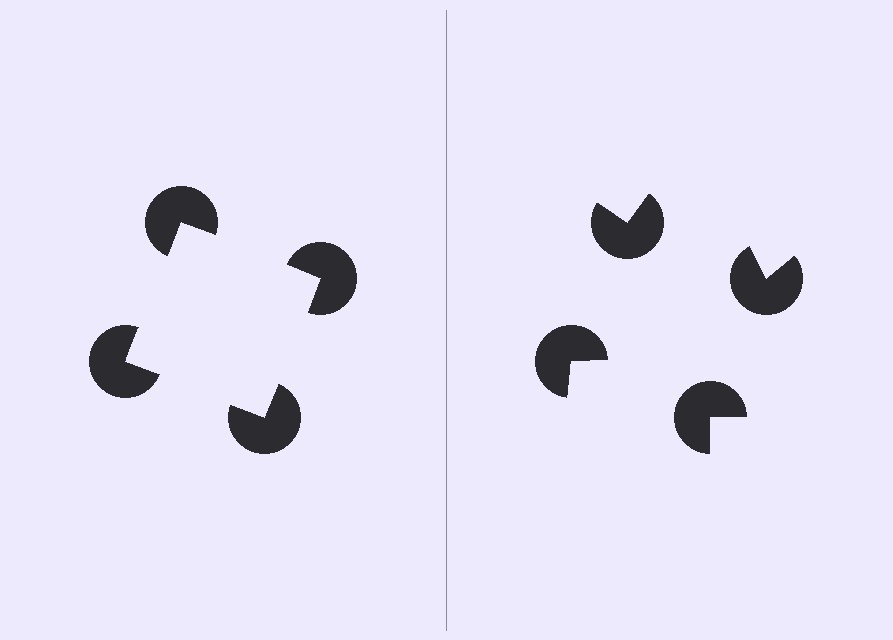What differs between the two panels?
The pac-man discs are positioned identically on both sides; only the wedge orientations differ. On the left they align to a square; on the right they are misaligned.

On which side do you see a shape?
An illusory square appears on the left side. On the right side the wedge cuts are rotated, so no coherent shape forms.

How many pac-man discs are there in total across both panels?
8 — 4 on each side.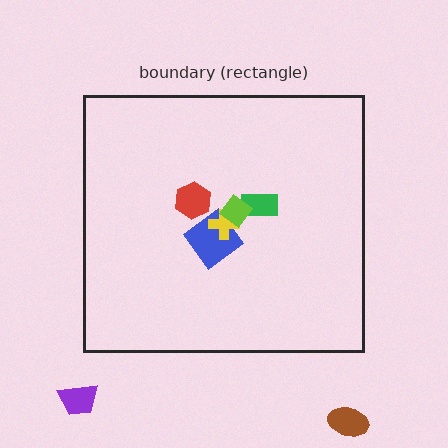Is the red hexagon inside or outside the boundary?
Inside.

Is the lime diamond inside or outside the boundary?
Inside.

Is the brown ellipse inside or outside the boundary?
Outside.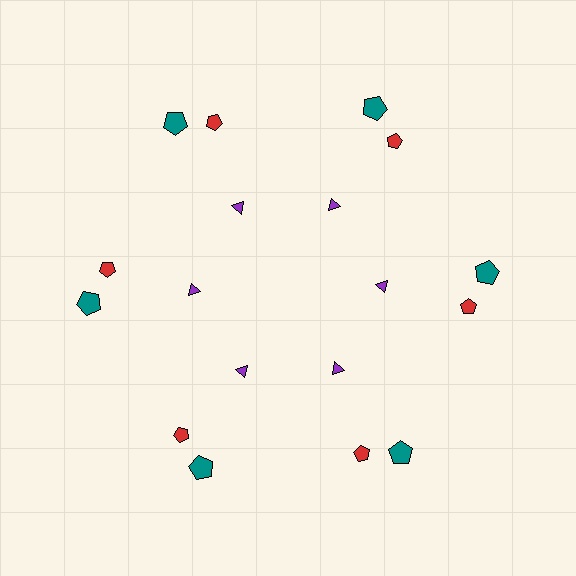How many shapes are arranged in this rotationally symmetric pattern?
There are 18 shapes, arranged in 6 groups of 3.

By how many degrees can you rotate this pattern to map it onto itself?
The pattern maps onto itself every 60 degrees of rotation.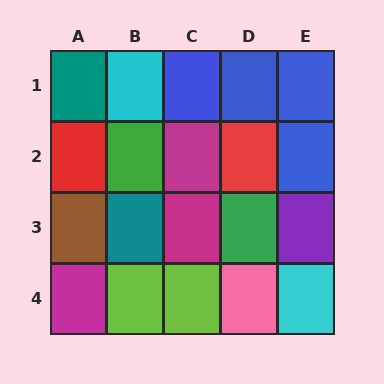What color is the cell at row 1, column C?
Blue.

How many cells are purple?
1 cell is purple.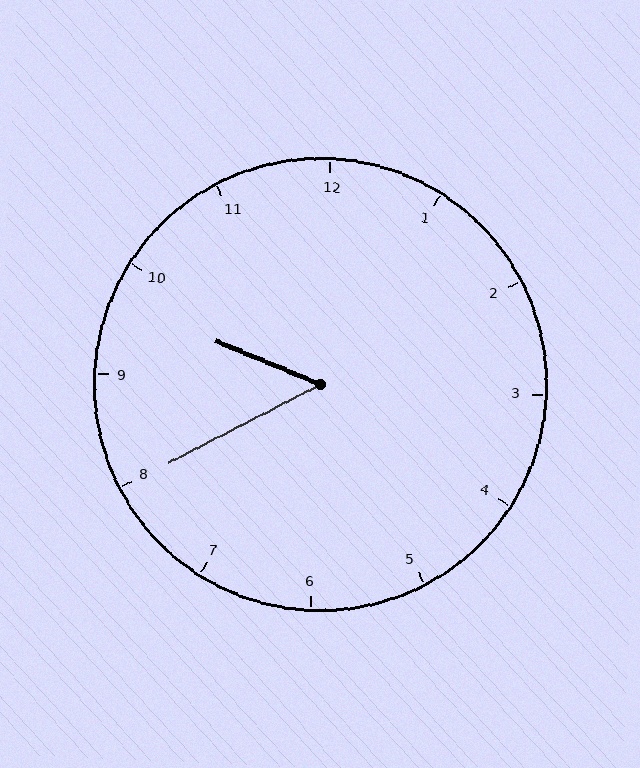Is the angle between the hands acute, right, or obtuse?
It is acute.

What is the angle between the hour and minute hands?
Approximately 50 degrees.